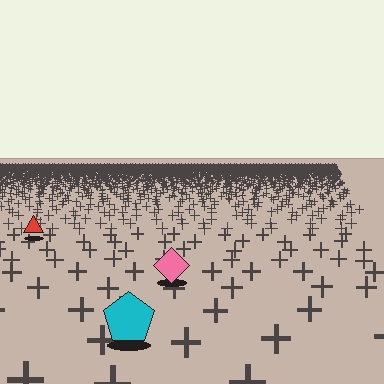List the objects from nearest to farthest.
From nearest to farthest: the cyan pentagon, the pink diamond, the red triangle.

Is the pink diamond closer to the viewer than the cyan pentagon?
No. The cyan pentagon is closer — you can tell from the texture gradient: the ground texture is coarser near it.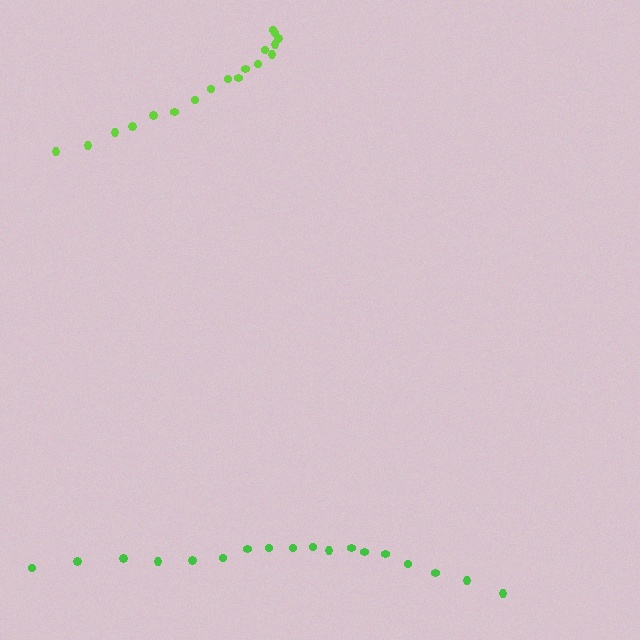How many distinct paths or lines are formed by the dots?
There are 2 distinct paths.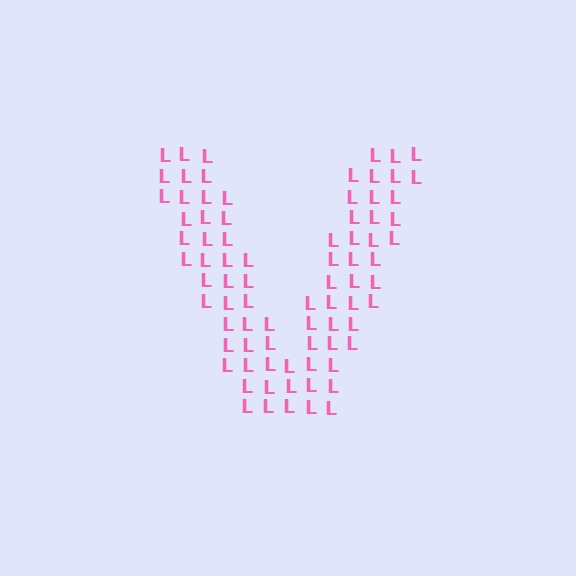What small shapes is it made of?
It is made of small letter L's.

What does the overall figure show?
The overall figure shows the letter V.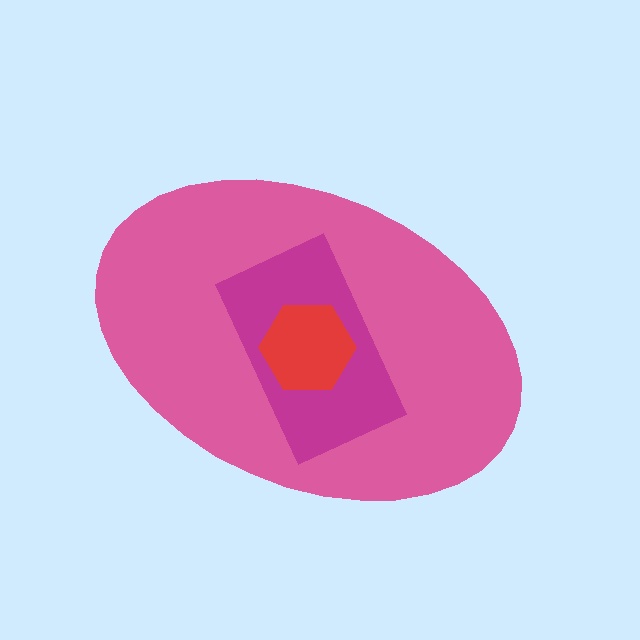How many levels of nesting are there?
3.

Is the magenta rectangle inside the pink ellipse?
Yes.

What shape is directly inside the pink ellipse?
The magenta rectangle.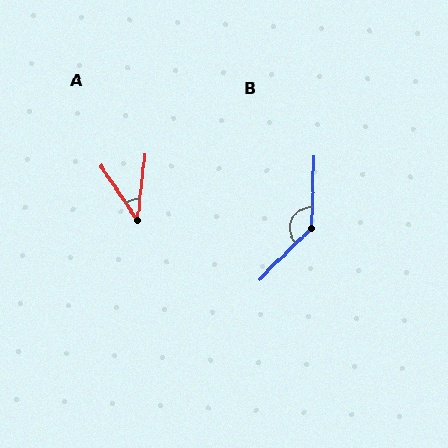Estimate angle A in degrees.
Approximately 40 degrees.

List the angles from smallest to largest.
A (40°), B (137°).